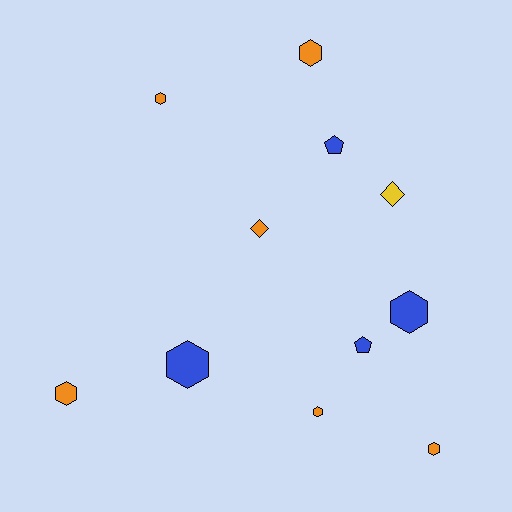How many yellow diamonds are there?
There is 1 yellow diamond.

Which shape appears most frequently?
Hexagon, with 7 objects.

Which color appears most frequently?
Orange, with 6 objects.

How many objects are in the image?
There are 11 objects.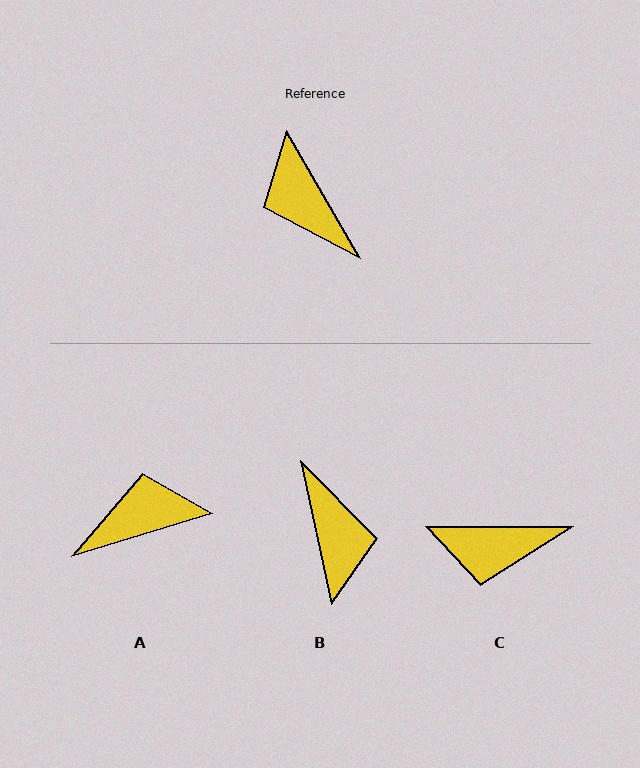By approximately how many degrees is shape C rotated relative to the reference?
Approximately 60 degrees counter-clockwise.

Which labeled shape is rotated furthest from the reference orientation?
B, about 162 degrees away.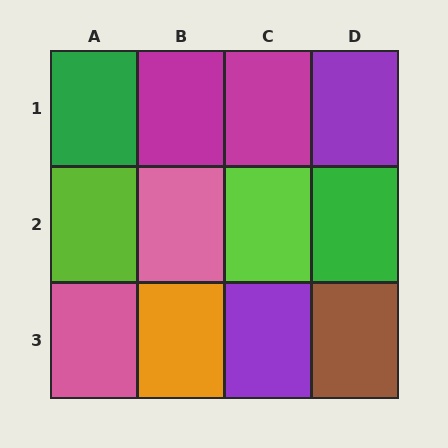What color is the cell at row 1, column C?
Magenta.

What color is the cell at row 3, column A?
Pink.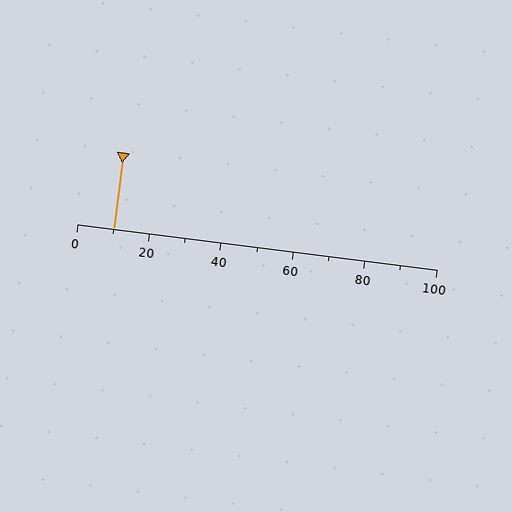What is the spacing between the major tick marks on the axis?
The major ticks are spaced 20 apart.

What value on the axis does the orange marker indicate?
The marker indicates approximately 10.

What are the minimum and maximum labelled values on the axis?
The axis runs from 0 to 100.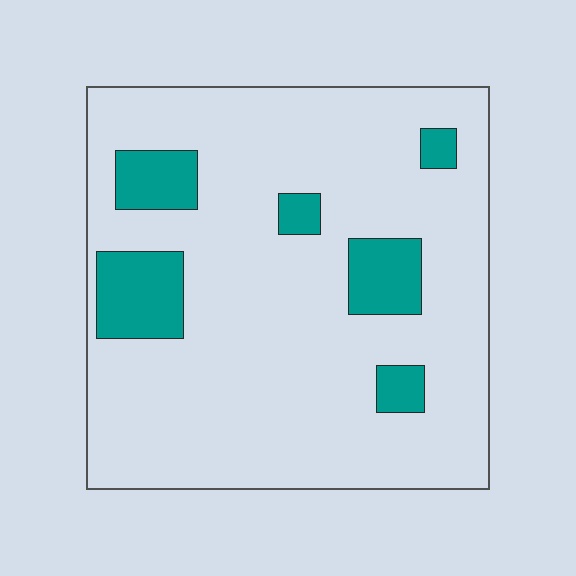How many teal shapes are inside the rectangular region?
6.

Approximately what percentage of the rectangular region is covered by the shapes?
Approximately 15%.